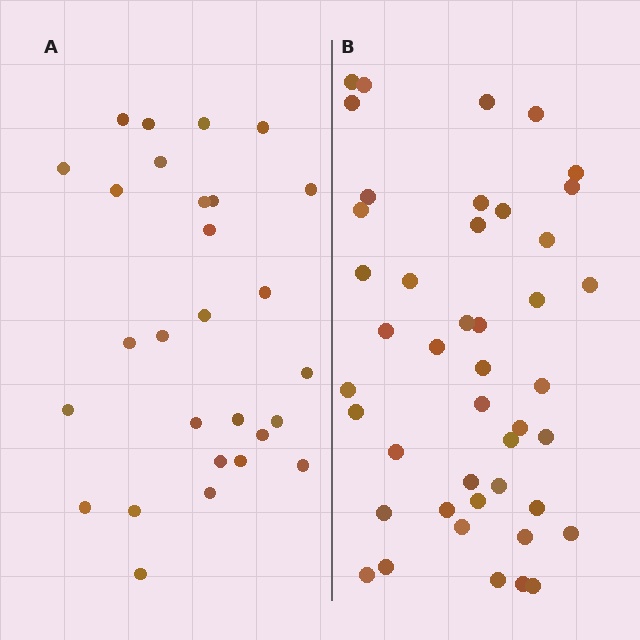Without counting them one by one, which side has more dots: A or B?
Region B (the right region) has more dots.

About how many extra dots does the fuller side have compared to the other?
Region B has approximately 15 more dots than region A.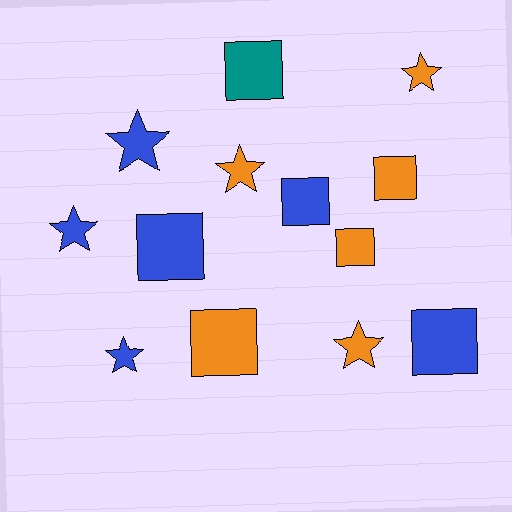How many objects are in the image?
There are 13 objects.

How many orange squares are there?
There are 3 orange squares.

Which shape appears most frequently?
Square, with 7 objects.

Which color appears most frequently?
Orange, with 6 objects.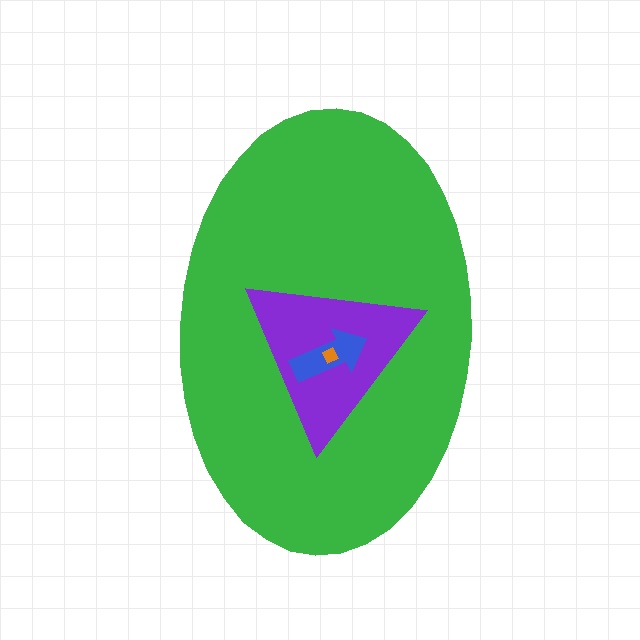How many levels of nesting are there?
4.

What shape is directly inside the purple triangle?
The blue arrow.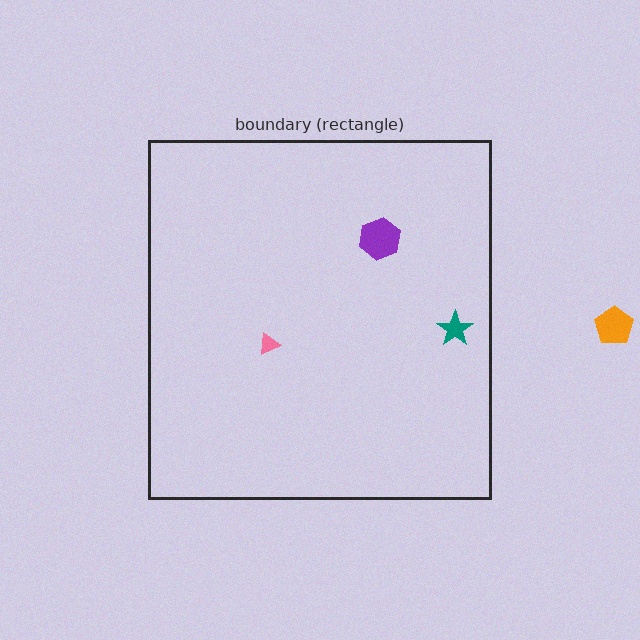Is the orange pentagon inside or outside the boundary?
Outside.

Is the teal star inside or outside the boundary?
Inside.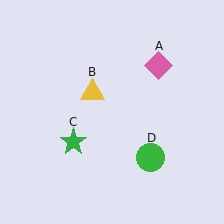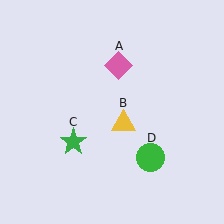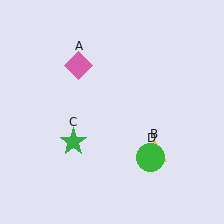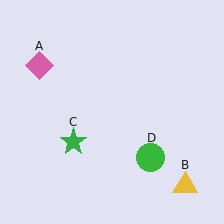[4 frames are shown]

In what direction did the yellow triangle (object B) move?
The yellow triangle (object B) moved down and to the right.